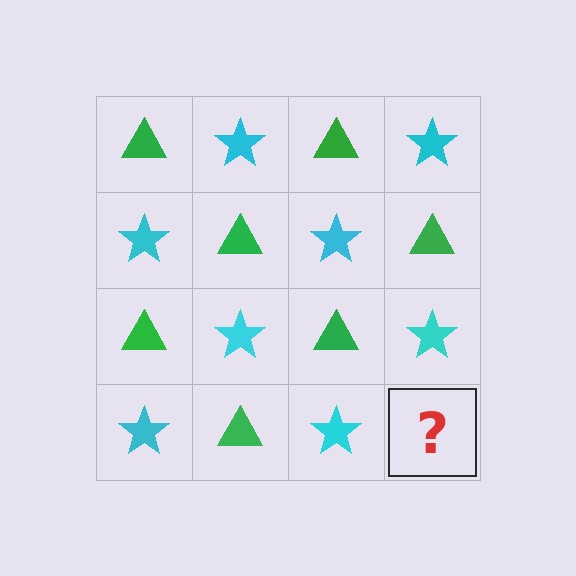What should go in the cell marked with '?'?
The missing cell should contain a green triangle.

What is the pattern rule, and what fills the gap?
The rule is that it alternates green triangle and cyan star in a checkerboard pattern. The gap should be filled with a green triangle.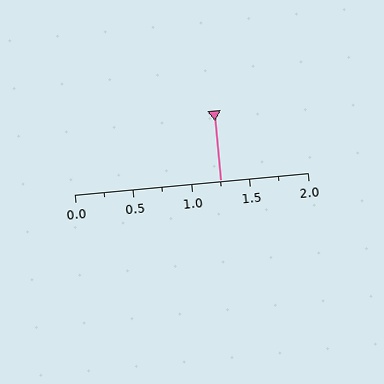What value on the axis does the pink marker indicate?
The marker indicates approximately 1.25.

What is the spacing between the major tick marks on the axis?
The major ticks are spaced 0.5 apart.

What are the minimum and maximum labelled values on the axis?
The axis runs from 0.0 to 2.0.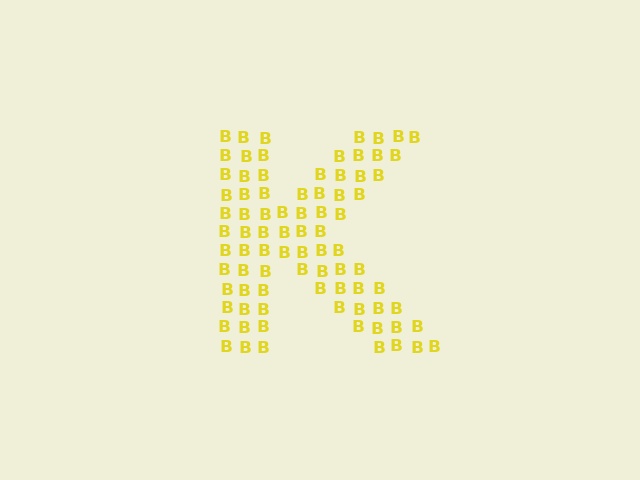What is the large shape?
The large shape is the letter K.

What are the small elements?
The small elements are letter B's.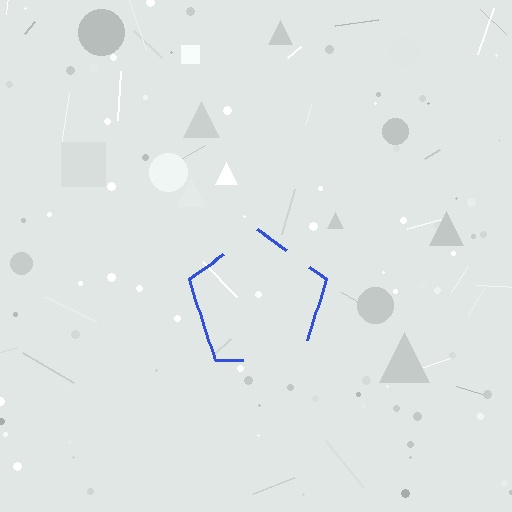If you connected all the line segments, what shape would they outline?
They would outline a pentagon.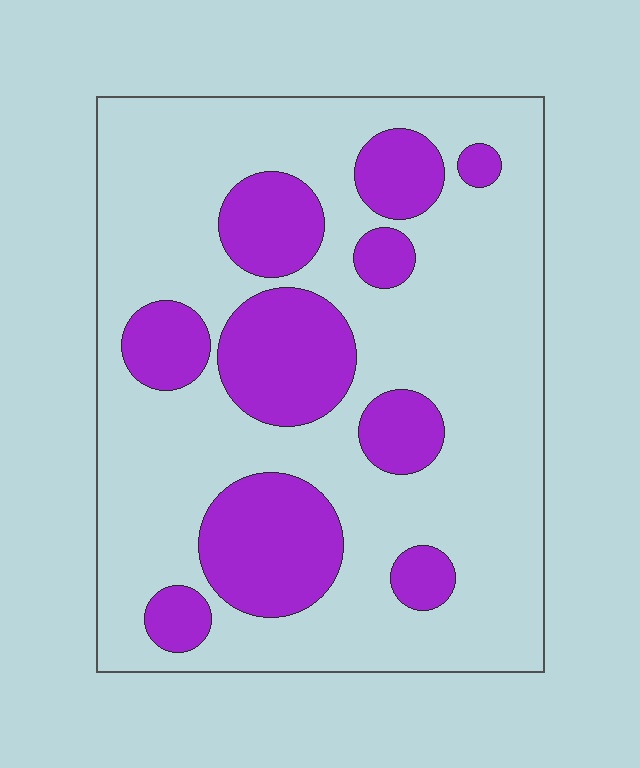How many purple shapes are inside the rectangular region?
10.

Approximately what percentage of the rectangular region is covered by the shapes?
Approximately 30%.